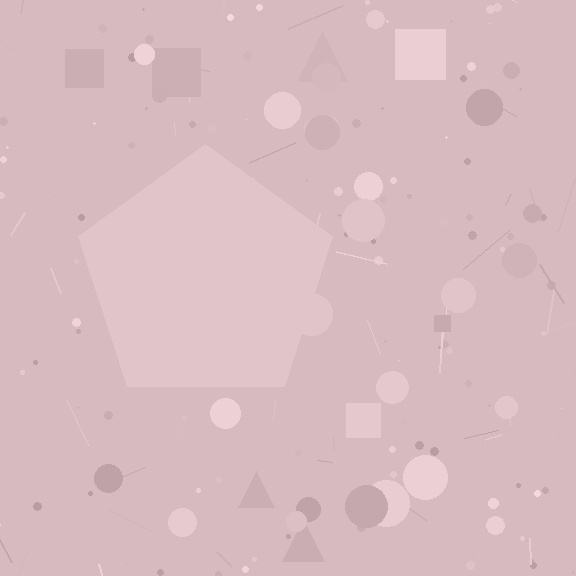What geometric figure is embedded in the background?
A pentagon is embedded in the background.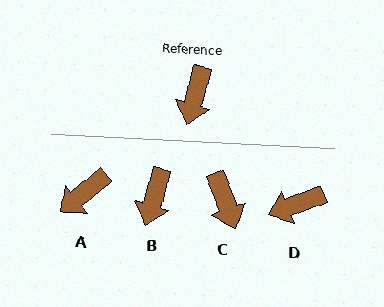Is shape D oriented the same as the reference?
No, it is off by about 55 degrees.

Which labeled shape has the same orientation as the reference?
B.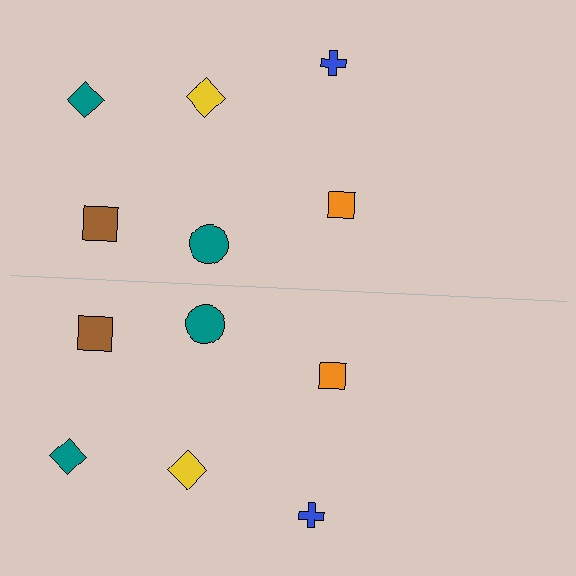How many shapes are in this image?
There are 12 shapes in this image.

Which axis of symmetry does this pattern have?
The pattern has a horizontal axis of symmetry running through the center of the image.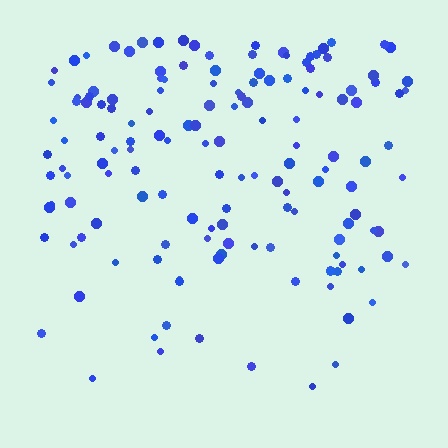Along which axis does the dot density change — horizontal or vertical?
Vertical.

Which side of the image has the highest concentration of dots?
The top.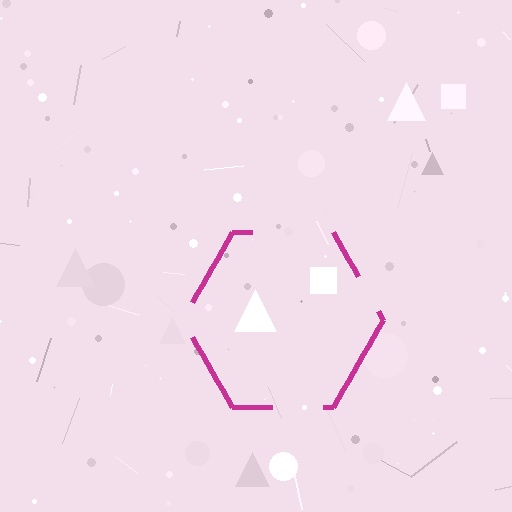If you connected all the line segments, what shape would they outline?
They would outline a hexagon.